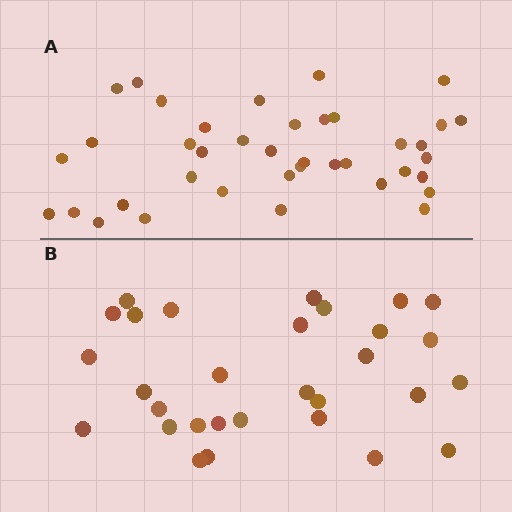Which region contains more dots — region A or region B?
Region A (the top region) has more dots.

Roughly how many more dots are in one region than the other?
Region A has roughly 8 or so more dots than region B.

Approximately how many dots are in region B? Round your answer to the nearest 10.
About 30 dots.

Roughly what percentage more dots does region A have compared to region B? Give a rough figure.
About 30% more.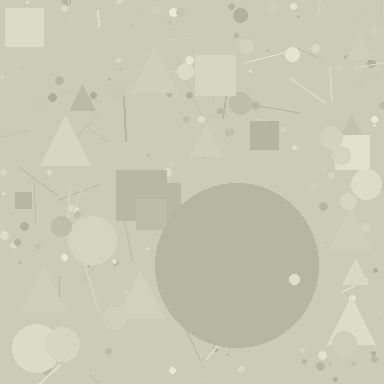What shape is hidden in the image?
A circle is hidden in the image.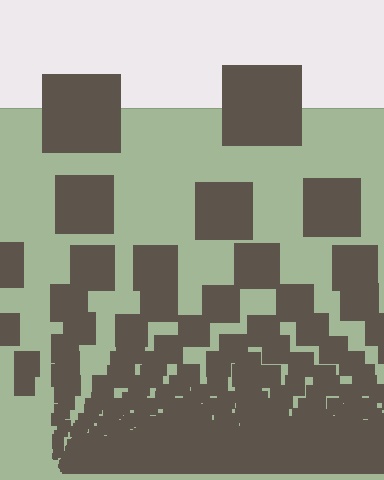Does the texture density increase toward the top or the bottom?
Density increases toward the bottom.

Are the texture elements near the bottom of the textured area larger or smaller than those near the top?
Smaller. The gradient is inverted — elements near the bottom are smaller and denser.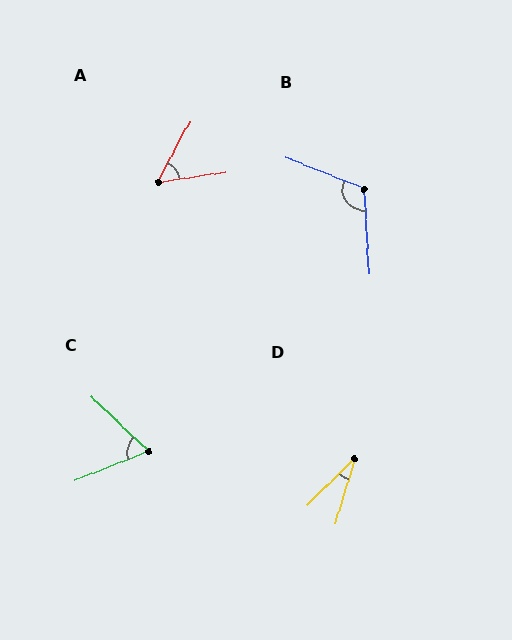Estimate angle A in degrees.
Approximately 53 degrees.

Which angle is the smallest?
D, at approximately 29 degrees.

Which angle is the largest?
B, at approximately 115 degrees.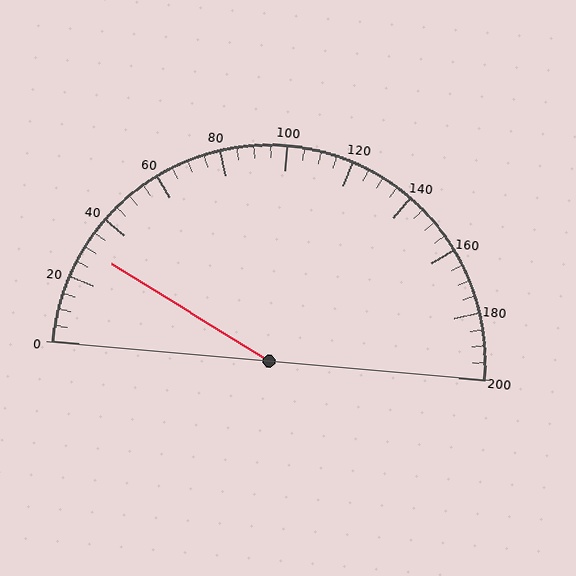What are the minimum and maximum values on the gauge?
The gauge ranges from 0 to 200.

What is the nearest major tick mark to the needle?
The nearest major tick mark is 40.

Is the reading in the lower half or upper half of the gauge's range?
The reading is in the lower half of the range (0 to 200).